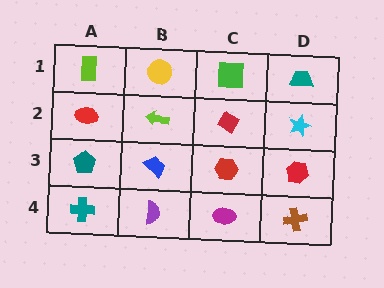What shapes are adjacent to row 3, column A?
A red ellipse (row 2, column A), a teal cross (row 4, column A), a blue trapezoid (row 3, column B).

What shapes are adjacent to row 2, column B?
A yellow circle (row 1, column B), a blue trapezoid (row 3, column B), a red ellipse (row 2, column A), a red diamond (row 2, column C).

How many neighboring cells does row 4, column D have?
2.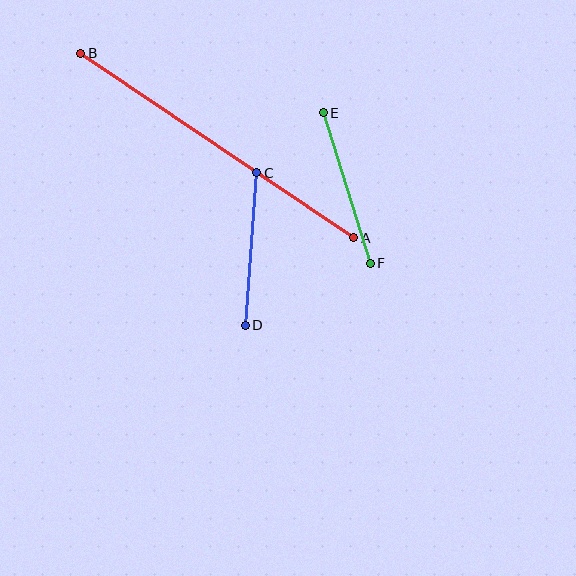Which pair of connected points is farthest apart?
Points A and B are farthest apart.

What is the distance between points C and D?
The distance is approximately 153 pixels.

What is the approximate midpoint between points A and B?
The midpoint is at approximately (217, 146) pixels.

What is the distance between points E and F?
The distance is approximately 158 pixels.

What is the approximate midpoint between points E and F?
The midpoint is at approximately (347, 188) pixels.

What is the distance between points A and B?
The distance is approximately 330 pixels.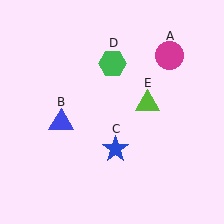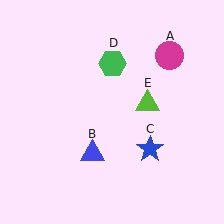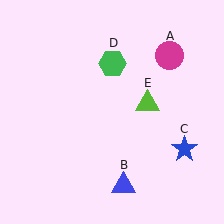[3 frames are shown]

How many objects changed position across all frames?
2 objects changed position: blue triangle (object B), blue star (object C).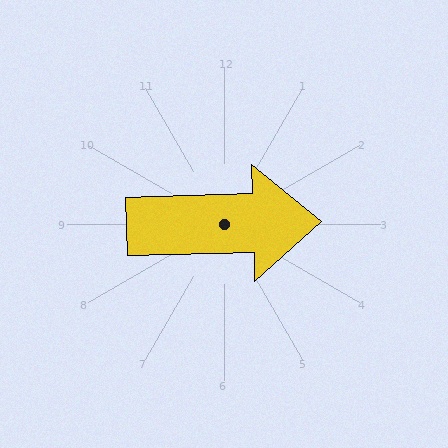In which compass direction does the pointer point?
East.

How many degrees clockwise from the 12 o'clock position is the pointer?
Approximately 88 degrees.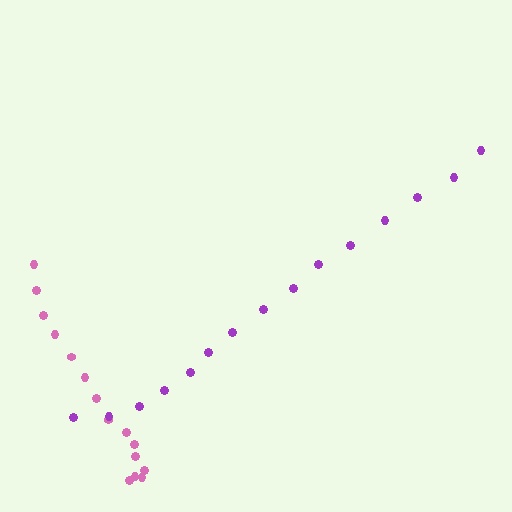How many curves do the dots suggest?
There are 2 distinct paths.